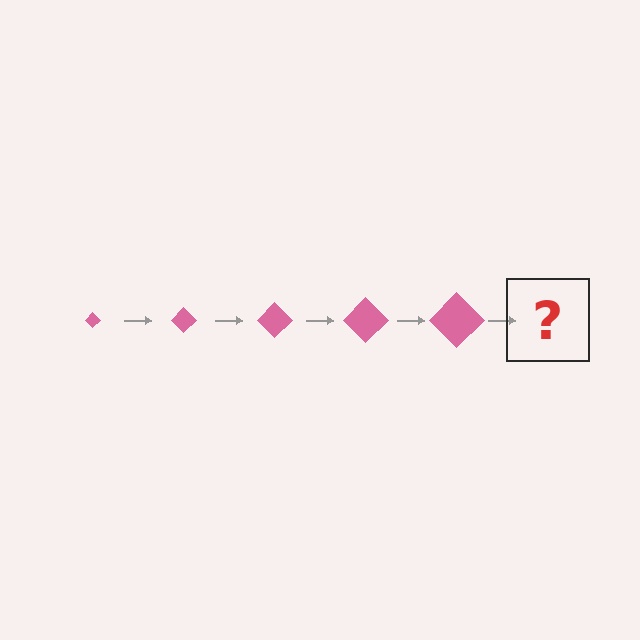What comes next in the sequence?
The next element should be a pink diamond, larger than the previous one.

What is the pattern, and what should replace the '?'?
The pattern is that the diamond gets progressively larger each step. The '?' should be a pink diamond, larger than the previous one.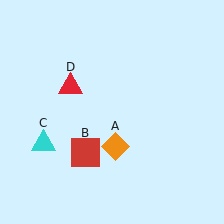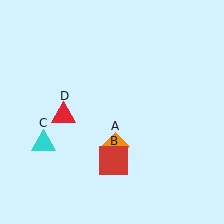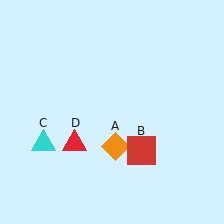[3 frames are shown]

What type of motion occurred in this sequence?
The red square (object B), red triangle (object D) rotated counterclockwise around the center of the scene.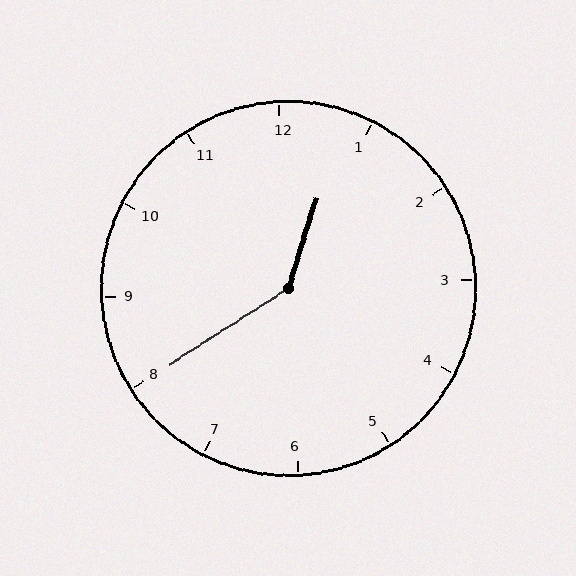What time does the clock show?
12:40.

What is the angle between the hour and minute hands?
Approximately 140 degrees.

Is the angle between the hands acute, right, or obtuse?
It is obtuse.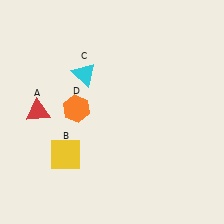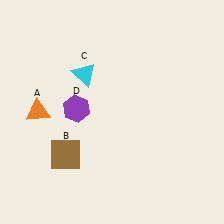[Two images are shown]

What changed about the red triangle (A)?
In Image 1, A is red. In Image 2, it changed to orange.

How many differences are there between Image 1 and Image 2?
There are 3 differences between the two images.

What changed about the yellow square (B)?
In Image 1, B is yellow. In Image 2, it changed to brown.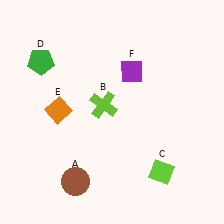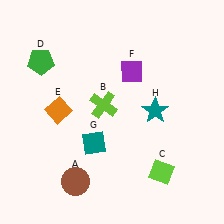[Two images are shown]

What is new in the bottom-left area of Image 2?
A teal diamond (G) was added in the bottom-left area of Image 2.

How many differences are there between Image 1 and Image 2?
There are 2 differences between the two images.